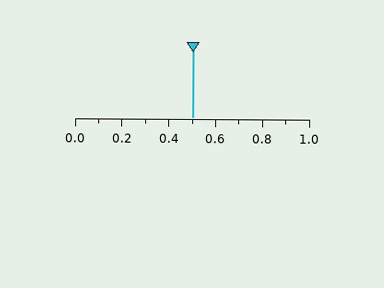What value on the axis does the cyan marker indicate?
The marker indicates approximately 0.5.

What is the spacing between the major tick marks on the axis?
The major ticks are spaced 0.2 apart.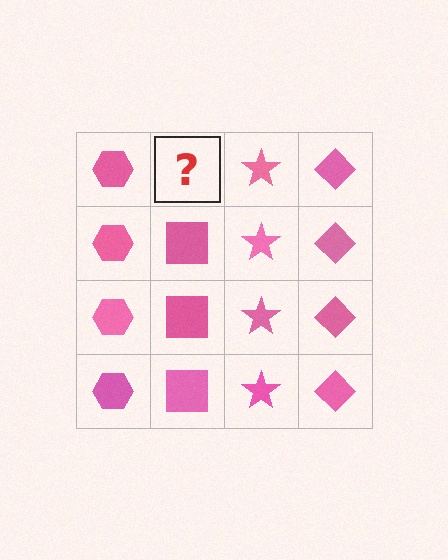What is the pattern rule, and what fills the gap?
The rule is that each column has a consistent shape. The gap should be filled with a pink square.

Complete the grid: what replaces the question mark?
The question mark should be replaced with a pink square.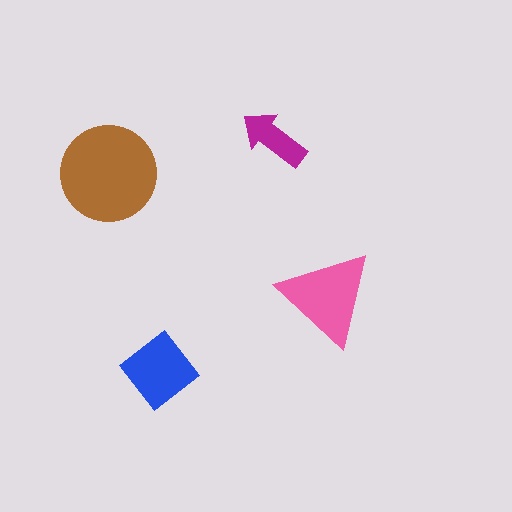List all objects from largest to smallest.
The brown circle, the pink triangle, the blue diamond, the magenta arrow.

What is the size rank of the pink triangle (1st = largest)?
2nd.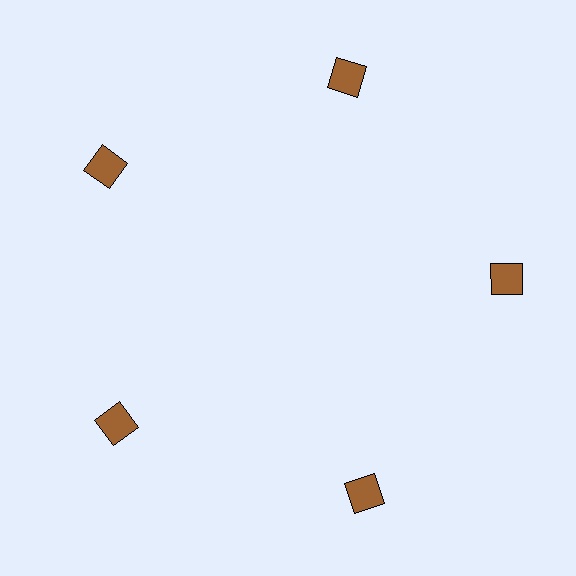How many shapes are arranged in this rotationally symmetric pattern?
There are 5 shapes, arranged in 5 groups of 1.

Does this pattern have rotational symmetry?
Yes, this pattern has 5-fold rotational symmetry. It looks the same after rotating 72 degrees around the center.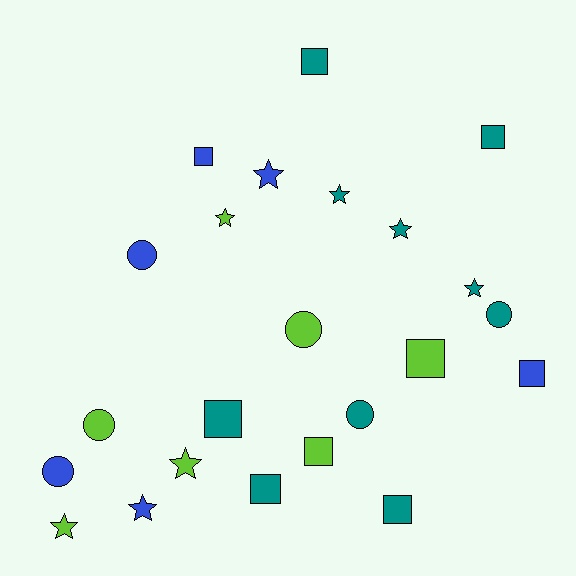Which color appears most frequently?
Teal, with 10 objects.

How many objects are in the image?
There are 23 objects.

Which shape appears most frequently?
Square, with 9 objects.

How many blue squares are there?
There are 2 blue squares.